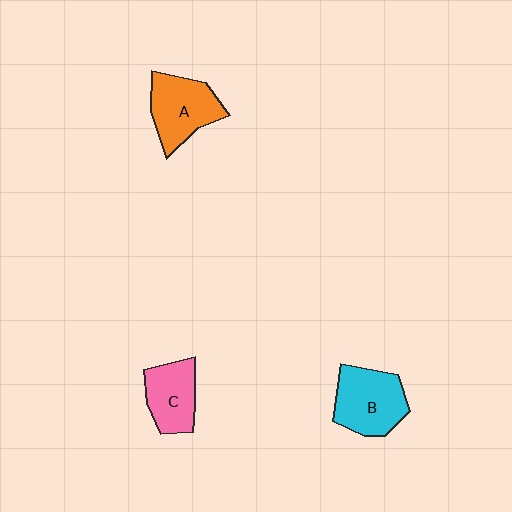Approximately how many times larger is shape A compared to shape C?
Approximately 1.2 times.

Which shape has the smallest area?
Shape C (pink).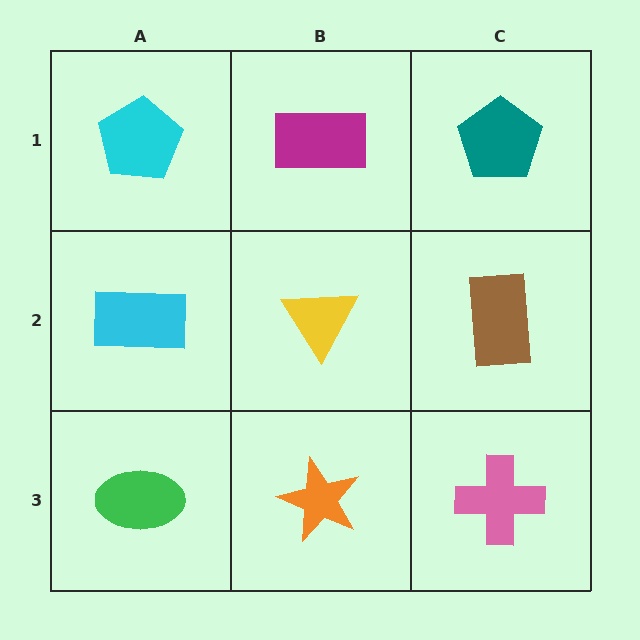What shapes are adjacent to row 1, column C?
A brown rectangle (row 2, column C), a magenta rectangle (row 1, column B).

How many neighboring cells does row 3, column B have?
3.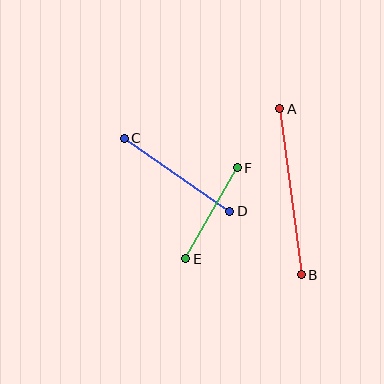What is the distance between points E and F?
The distance is approximately 104 pixels.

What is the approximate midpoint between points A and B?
The midpoint is at approximately (291, 192) pixels.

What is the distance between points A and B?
The distance is approximately 167 pixels.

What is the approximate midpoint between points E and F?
The midpoint is at approximately (211, 213) pixels.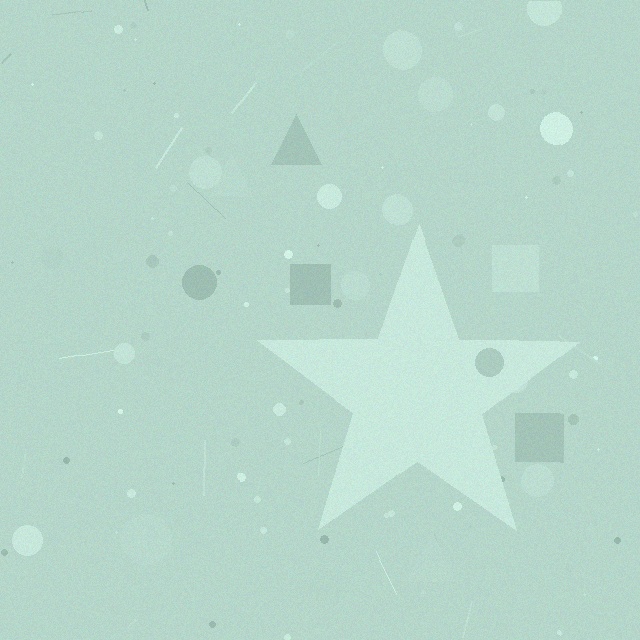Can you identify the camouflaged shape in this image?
The camouflaged shape is a star.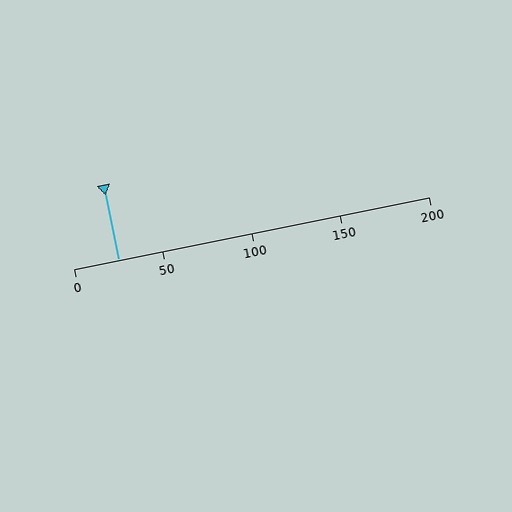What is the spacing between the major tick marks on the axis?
The major ticks are spaced 50 apart.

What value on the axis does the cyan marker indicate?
The marker indicates approximately 25.